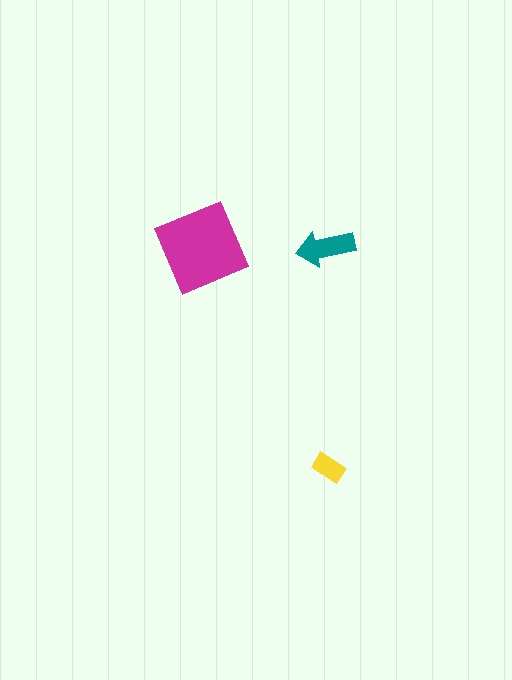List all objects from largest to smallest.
The magenta diamond, the teal arrow, the yellow rectangle.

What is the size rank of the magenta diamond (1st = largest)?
1st.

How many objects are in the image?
There are 3 objects in the image.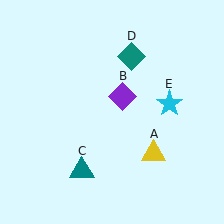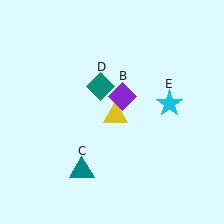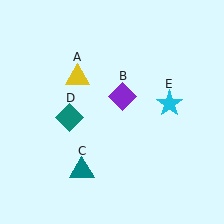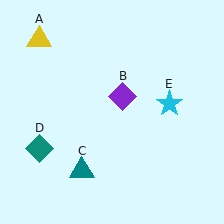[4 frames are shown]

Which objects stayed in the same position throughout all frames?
Purple diamond (object B) and teal triangle (object C) and cyan star (object E) remained stationary.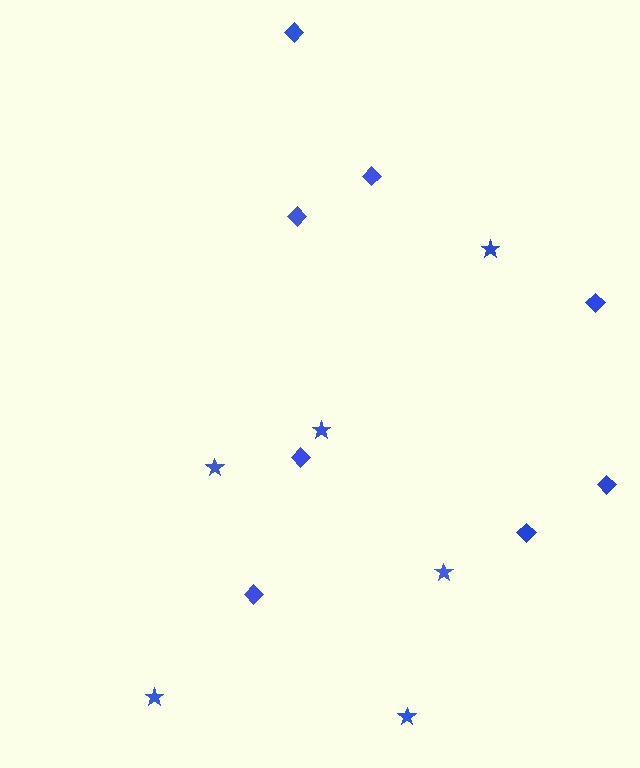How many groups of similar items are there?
There are 2 groups: one group of stars (6) and one group of diamonds (8).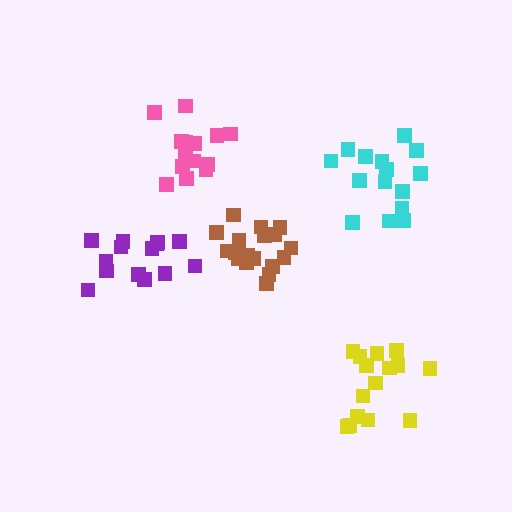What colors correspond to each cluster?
The clusters are colored: pink, brown, cyan, purple, yellow.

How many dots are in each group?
Group 1: 14 dots, Group 2: 18 dots, Group 3: 15 dots, Group 4: 14 dots, Group 5: 15 dots (76 total).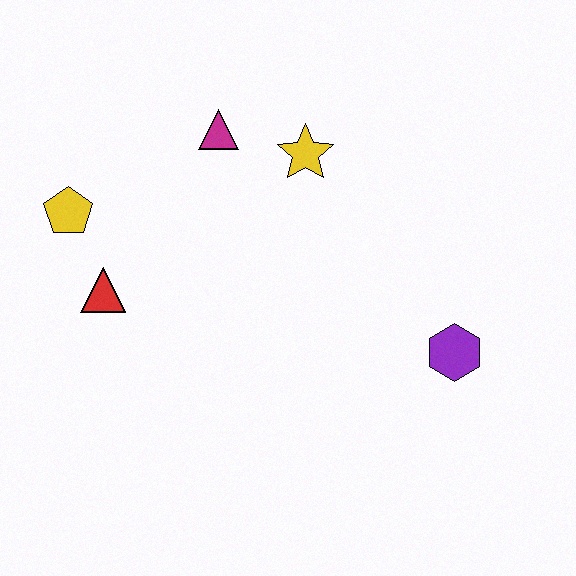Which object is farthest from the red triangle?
The purple hexagon is farthest from the red triangle.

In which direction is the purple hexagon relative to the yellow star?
The purple hexagon is below the yellow star.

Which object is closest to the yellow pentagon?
The red triangle is closest to the yellow pentagon.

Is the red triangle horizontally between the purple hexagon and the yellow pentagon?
Yes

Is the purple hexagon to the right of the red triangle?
Yes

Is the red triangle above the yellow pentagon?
No